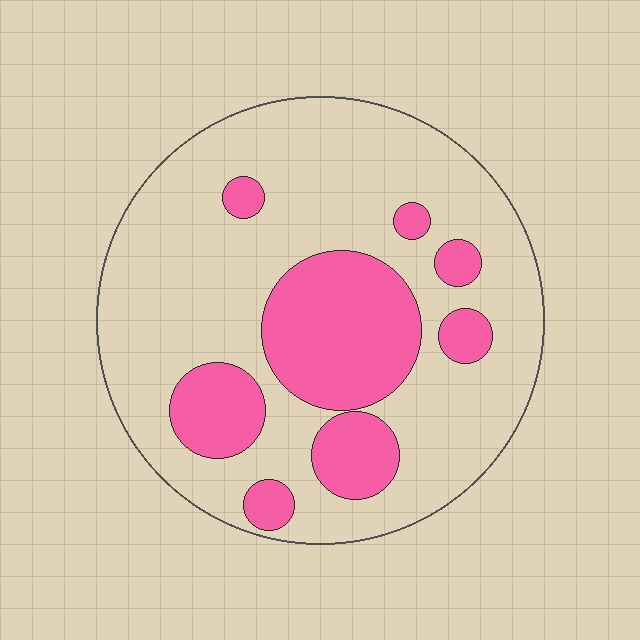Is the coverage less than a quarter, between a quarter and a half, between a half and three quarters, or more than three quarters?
Between a quarter and a half.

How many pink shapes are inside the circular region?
8.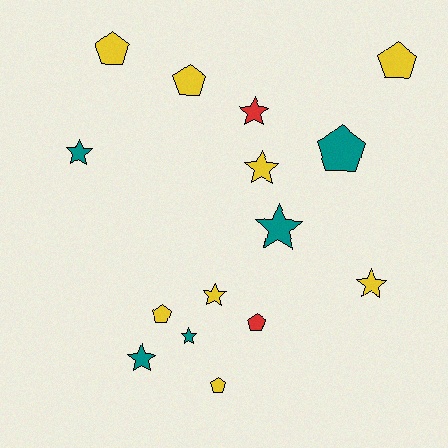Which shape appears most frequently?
Star, with 8 objects.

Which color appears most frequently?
Yellow, with 8 objects.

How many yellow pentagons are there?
There are 5 yellow pentagons.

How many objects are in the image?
There are 15 objects.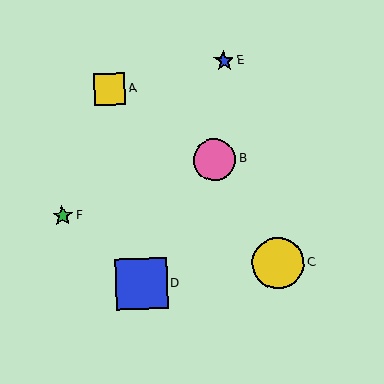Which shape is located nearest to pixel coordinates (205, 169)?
The pink circle (labeled B) at (214, 160) is nearest to that location.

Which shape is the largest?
The yellow circle (labeled C) is the largest.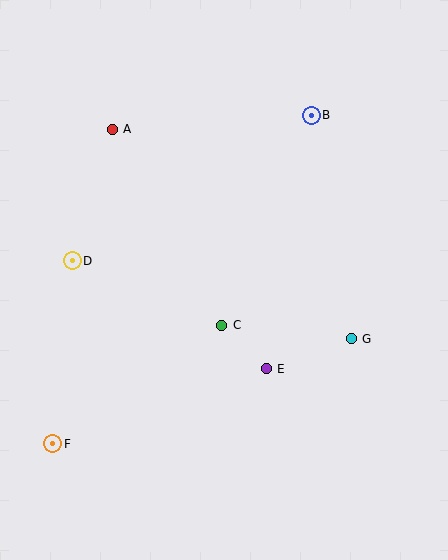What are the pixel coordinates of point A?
Point A is at (112, 129).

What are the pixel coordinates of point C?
Point C is at (222, 325).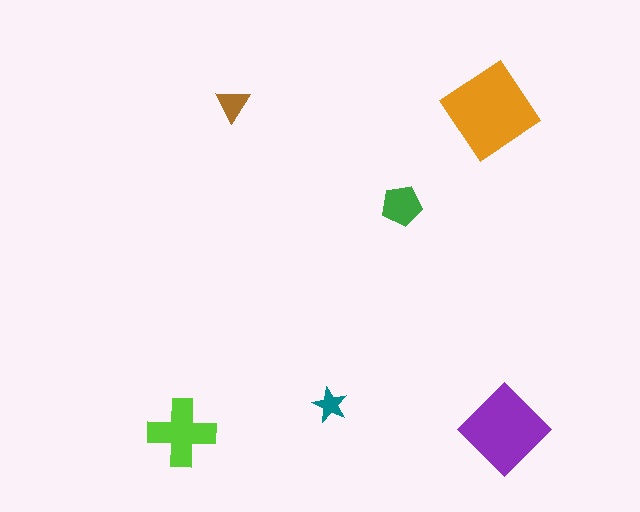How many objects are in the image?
There are 6 objects in the image.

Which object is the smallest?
The teal star.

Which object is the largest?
The orange diamond.